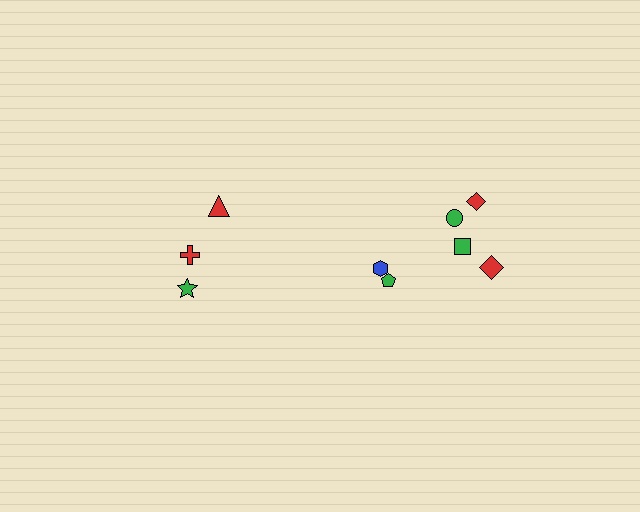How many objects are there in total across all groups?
There are 9 objects.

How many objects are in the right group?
There are 6 objects.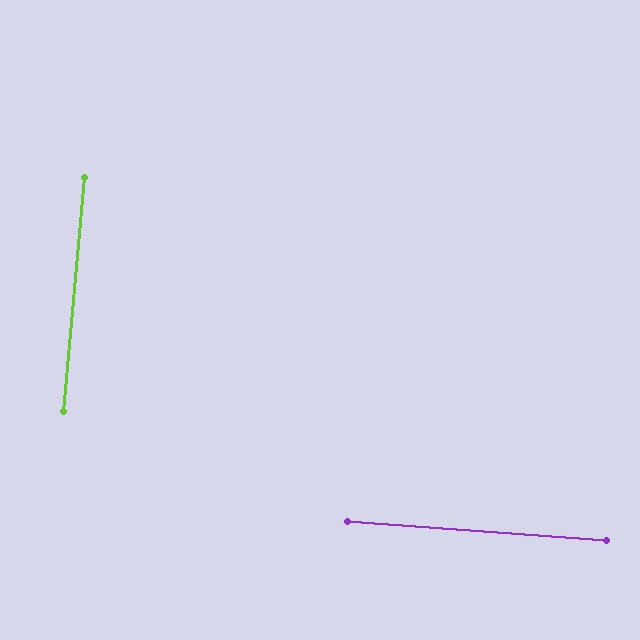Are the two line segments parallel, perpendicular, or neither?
Perpendicular — they meet at approximately 89°.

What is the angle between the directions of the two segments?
Approximately 89 degrees.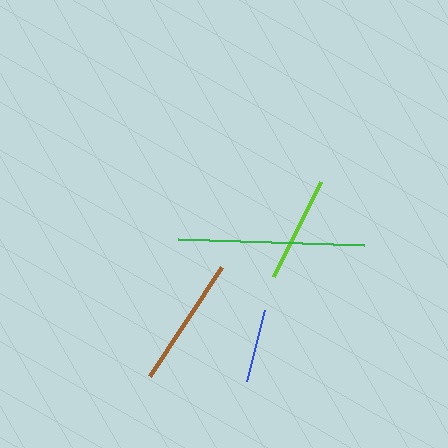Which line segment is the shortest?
The blue line is the shortest at approximately 73 pixels.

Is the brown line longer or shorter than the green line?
The green line is longer than the brown line.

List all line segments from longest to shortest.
From longest to shortest: green, brown, lime, blue.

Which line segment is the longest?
The green line is the longest at approximately 186 pixels.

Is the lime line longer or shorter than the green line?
The green line is longer than the lime line.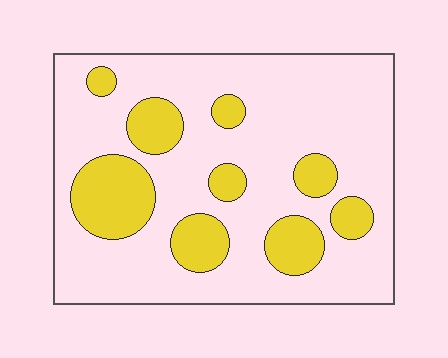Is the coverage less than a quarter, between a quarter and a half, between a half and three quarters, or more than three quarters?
Less than a quarter.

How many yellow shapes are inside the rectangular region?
9.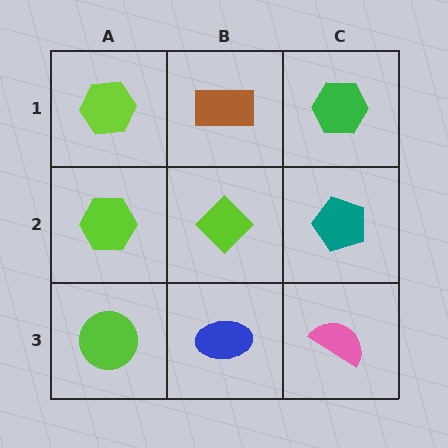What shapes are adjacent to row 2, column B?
A brown rectangle (row 1, column B), a blue ellipse (row 3, column B), a lime hexagon (row 2, column A), a teal pentagon (row 2, column C).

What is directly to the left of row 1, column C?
A brown rectangle.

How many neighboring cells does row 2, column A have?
3.